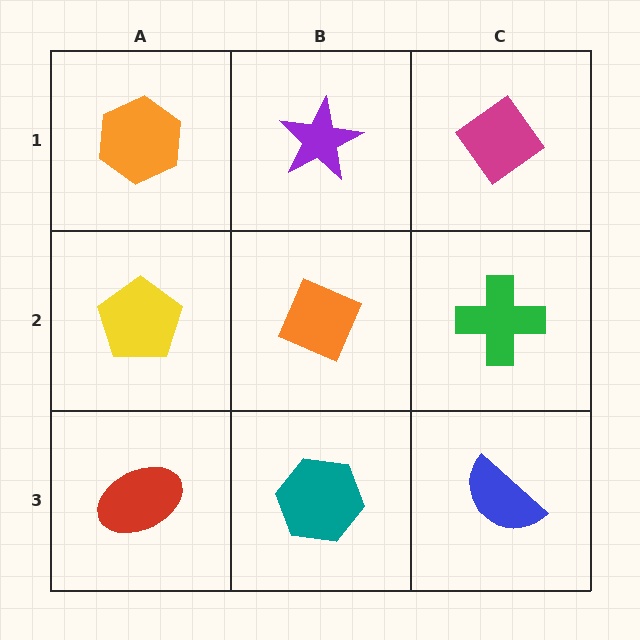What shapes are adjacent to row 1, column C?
A green cross (row 2, column C), a purple star (row 1, column B).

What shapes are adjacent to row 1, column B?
An orange diamond (row 2, column B), an orange hexagon (row 1, column A), a magenta diamond (row 1, column C).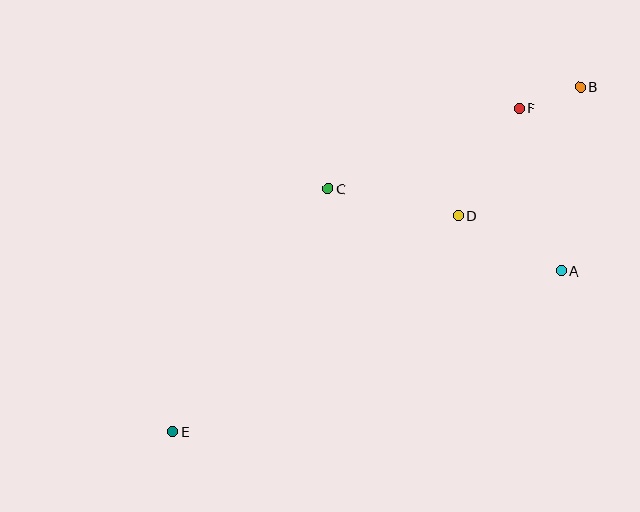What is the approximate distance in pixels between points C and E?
The distance between C and E is approximately 288 pixels.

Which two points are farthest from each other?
Points B and E are farthest from each other.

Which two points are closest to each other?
Points B and F are closest to each other.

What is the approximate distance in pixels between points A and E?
The distance between A and E is approximately 420 pixels.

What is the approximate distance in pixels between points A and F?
The distance between A and F is approximately 167 pixels.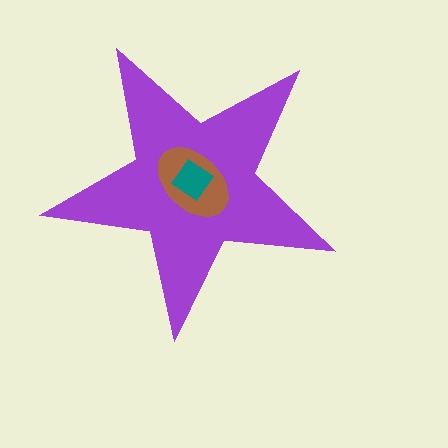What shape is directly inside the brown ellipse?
The teal diamond.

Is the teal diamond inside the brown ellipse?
Yes.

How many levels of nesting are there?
3.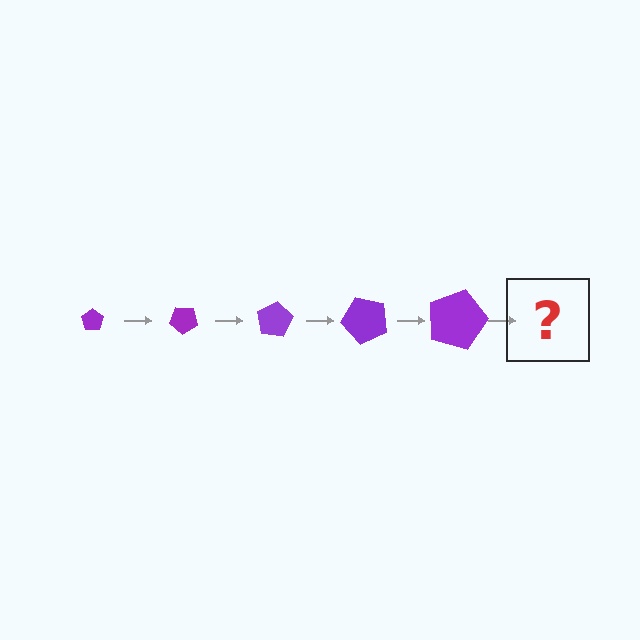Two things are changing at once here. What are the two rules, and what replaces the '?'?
The two rules are that the pentagon grows larger each step and it rotates 40 degrees each step. The '?' should be a pentagon, larger than the previous one and rotated 200 degrees from the start.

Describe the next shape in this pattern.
It should be a pentagon, larger than the previous one and rotated 200 degrees from the start.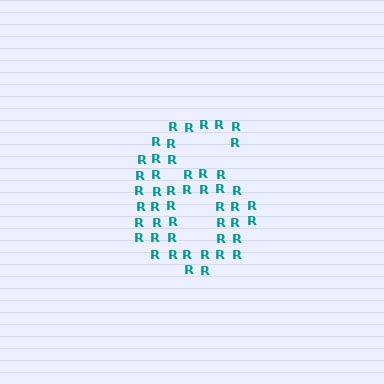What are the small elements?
The small elements are letter R's.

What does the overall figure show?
The overall figure shows the digit 6.